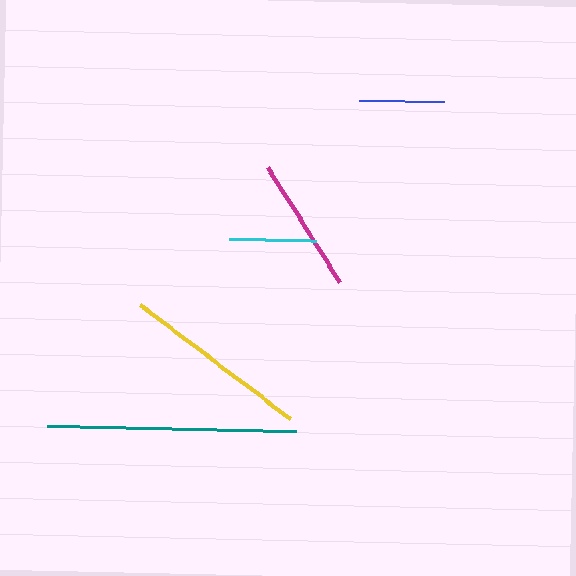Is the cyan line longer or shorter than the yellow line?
The yellow line is longer than the cyan line.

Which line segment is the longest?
The teal line is the longest at approximately 250 pixels.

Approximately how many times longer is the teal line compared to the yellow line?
The teal line is approximately 1.3 times the length of the yellow line.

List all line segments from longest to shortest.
From longest to shortest: teal, yellow, magenta, cyan, blue.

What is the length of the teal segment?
The teal segment is approximately 250 pixels long.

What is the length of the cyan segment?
The cyan segment is approximately 86 pixels long.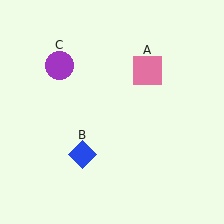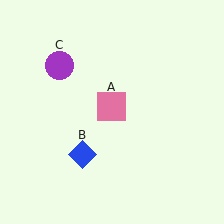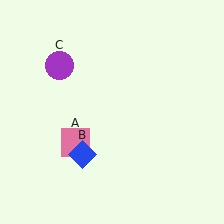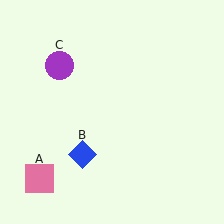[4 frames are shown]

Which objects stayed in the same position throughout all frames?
Blue diamond (object B) and purple circle (object C) remained stationary.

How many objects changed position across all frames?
1 object changed position: pink square (object A).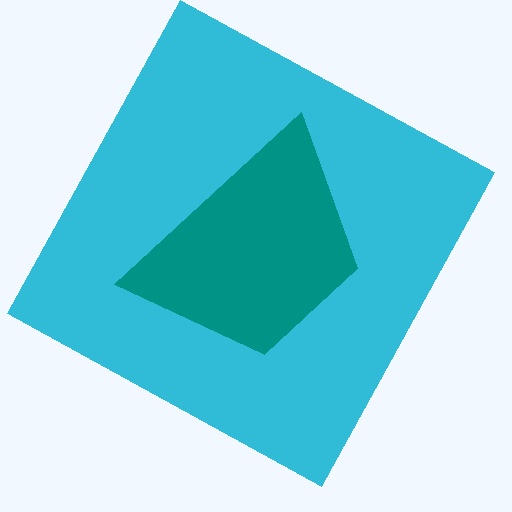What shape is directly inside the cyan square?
The teal trapezoid.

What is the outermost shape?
The cyan square.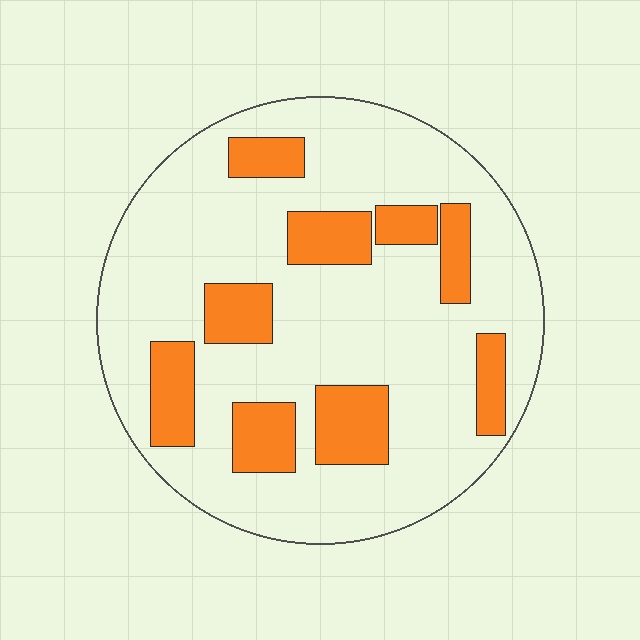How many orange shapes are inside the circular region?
9.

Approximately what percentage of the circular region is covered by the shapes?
Approximately 25%.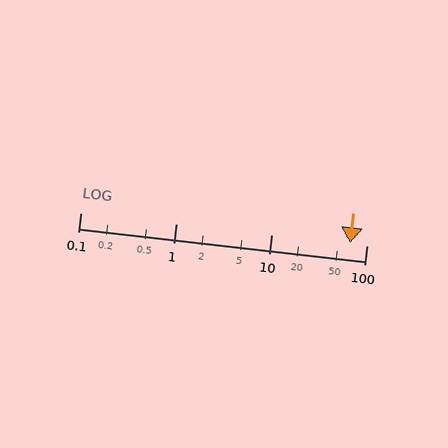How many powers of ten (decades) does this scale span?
The scale spans 3 decades, from 0.1 to 100.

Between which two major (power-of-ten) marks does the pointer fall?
The pointer is between 10 and 100.